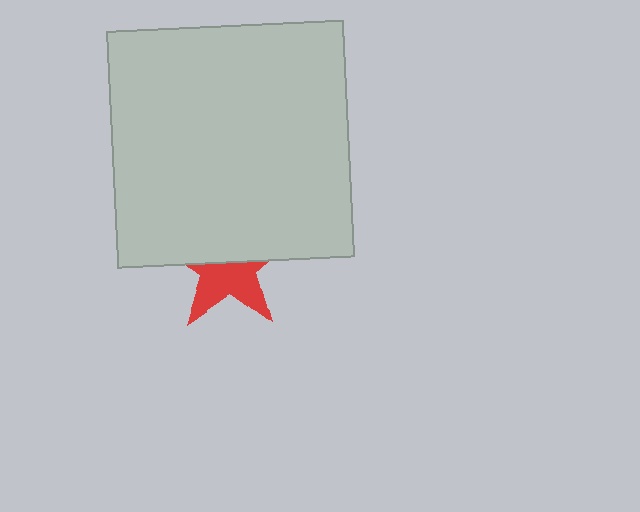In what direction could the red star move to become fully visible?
The red star could move down. That would shift it out from behind the light gray square entirely.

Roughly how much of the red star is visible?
About half of it is visible (roughly 47%).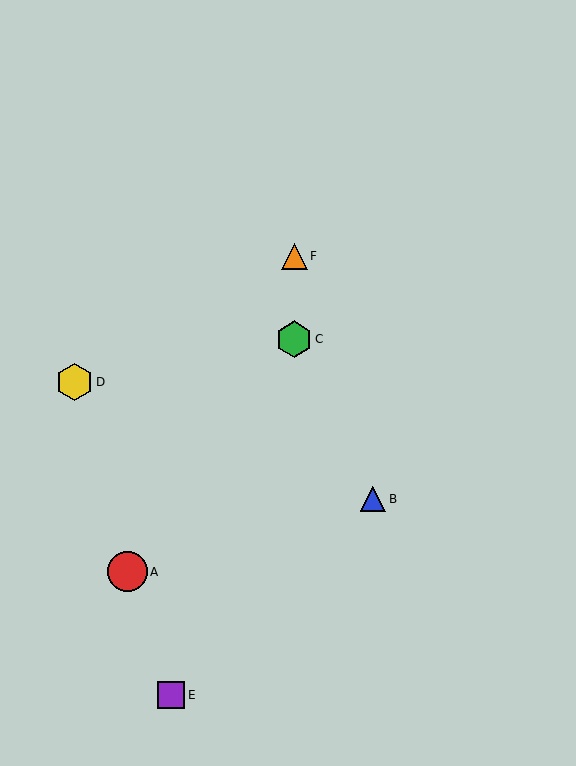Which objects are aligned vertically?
Objects C, F are aligned vertically.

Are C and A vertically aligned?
No, C is at x≈294 and A is at x≈127.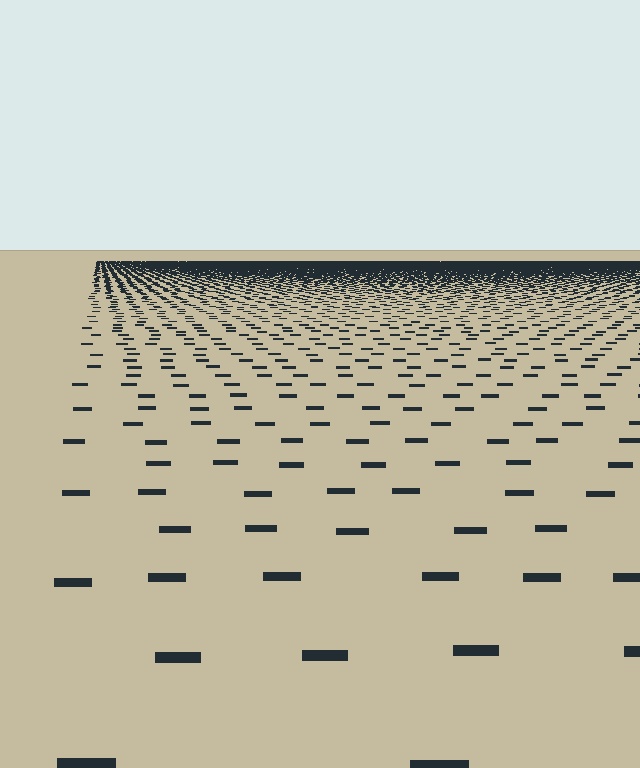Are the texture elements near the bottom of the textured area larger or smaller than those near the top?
Larger. Near the bottom, elements are closer to the viewer and appear at a bigger on-screen size.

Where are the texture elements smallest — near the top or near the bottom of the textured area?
Near the top.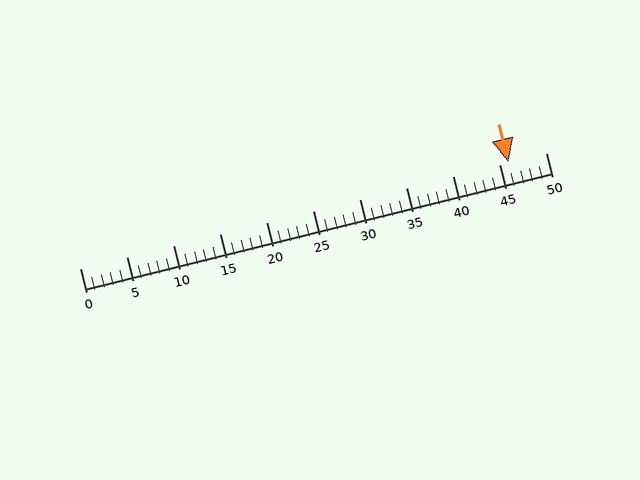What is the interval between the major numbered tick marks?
The major tick marks are spaced 5 units apart.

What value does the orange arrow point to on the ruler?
The orange arrow points to approximately 46.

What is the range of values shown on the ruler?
The ruler shows values from 0 to 50.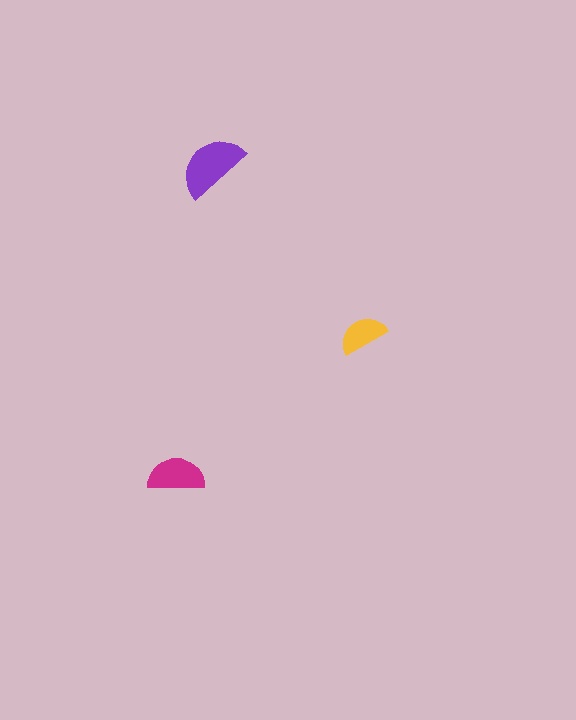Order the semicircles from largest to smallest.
the purple one, the magenta one, the yellow one.